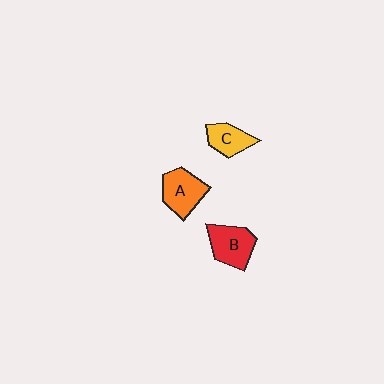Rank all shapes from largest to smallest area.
From largest to smallest: B (red), A (orange), C (yellow).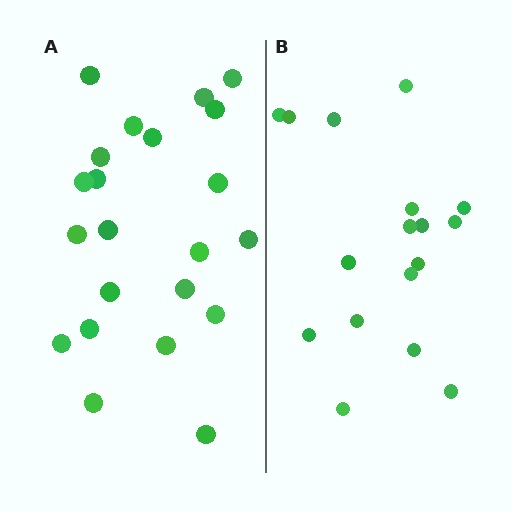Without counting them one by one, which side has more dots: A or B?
Region A (the left region) has more dots.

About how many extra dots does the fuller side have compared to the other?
Region A has about 5 more dots than region B.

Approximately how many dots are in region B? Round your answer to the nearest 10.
About 20 dots. (The exact count is 17, which rounds to 20.)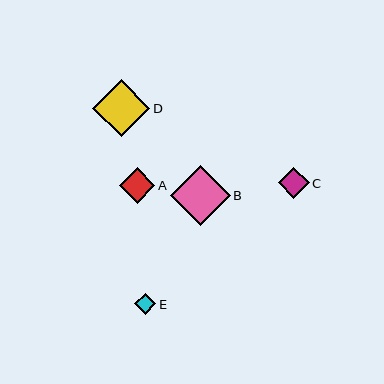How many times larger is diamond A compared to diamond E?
Diamond A is approximately 1.7 times the size of diamond E.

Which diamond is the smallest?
Diamond E is the smallest with a size of approximately 21 pixels.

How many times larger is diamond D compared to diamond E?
Diamond D is approximately 2.7 times the size of diamond E.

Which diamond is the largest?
Diamond B is the largest with a size of approximately 60 pixels.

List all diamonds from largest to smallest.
From largest to smallest: B, D, A, C, E.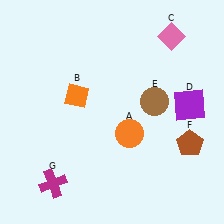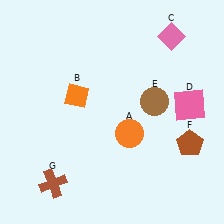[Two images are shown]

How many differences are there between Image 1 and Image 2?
There are 2 differences between the two images.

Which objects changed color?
D changed from purple to pink. G changed from magenta to brown.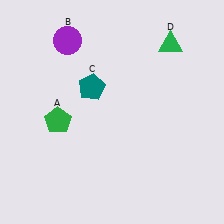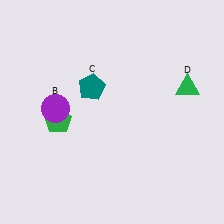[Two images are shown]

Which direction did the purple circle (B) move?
The purple circle (B) moved down.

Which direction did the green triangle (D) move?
The green triangle (D) moved down.